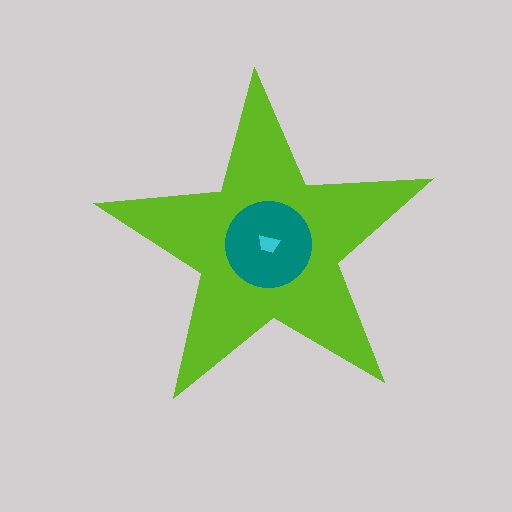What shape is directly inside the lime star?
The teal circle.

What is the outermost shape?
The lime star.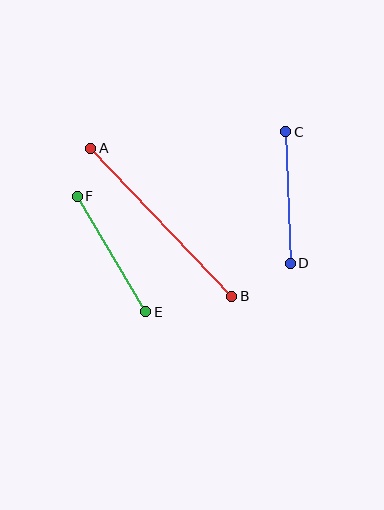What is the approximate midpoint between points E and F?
The midpoint is at approximately (111, 254) pixels.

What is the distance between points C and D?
The distance is approximately 132 pixels.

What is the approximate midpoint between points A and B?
The midpoint is at approximately (161, 222) pixels.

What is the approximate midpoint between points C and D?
The midpoint is at approximately (288, 197) pixels.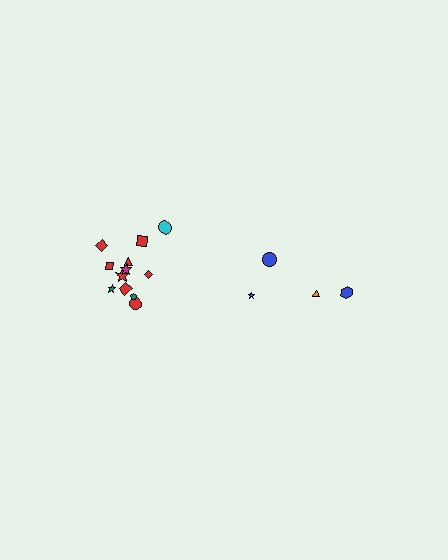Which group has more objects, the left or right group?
The left group.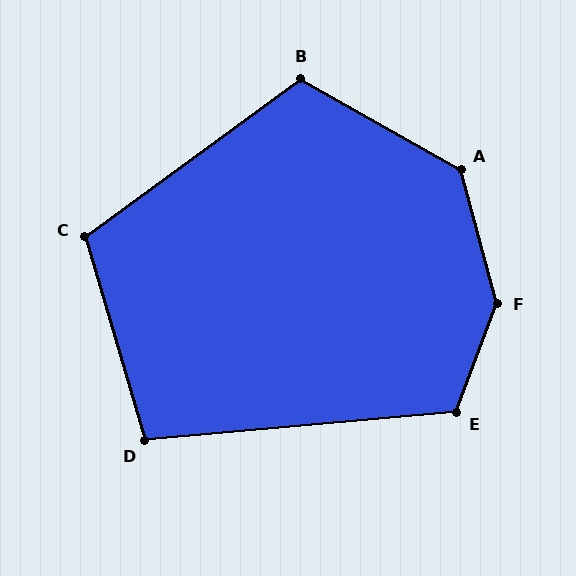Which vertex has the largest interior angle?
F, at approximately 145 degrees.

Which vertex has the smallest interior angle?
D, at approximately 101 degrees.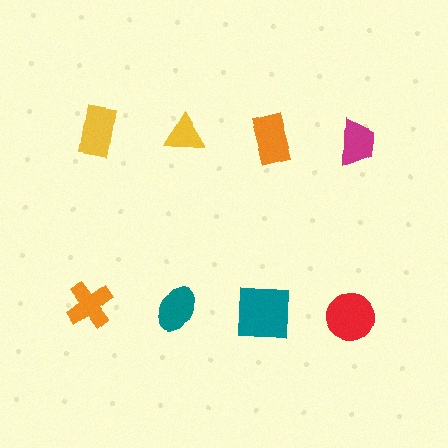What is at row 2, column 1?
An orange cross.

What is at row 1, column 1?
A yellow rectangle.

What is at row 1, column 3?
An orange rectangle.